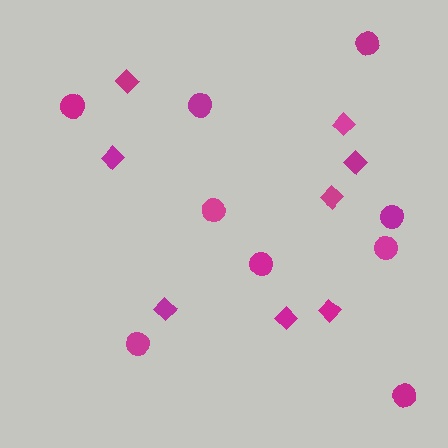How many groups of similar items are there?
There are 2 groups: one group of circles (9) and one group of diamonds (8).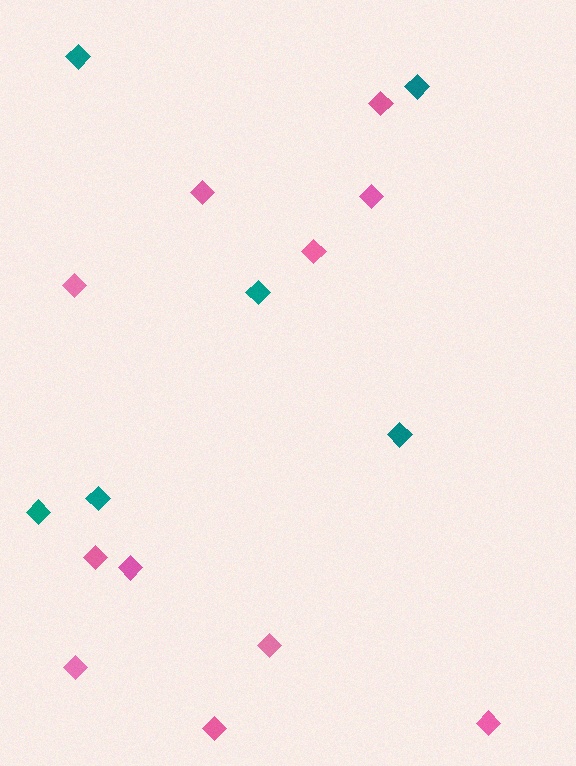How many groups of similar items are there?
There are 2 groups: one group of teal diamonds (6) and one group of pink diamonds (11).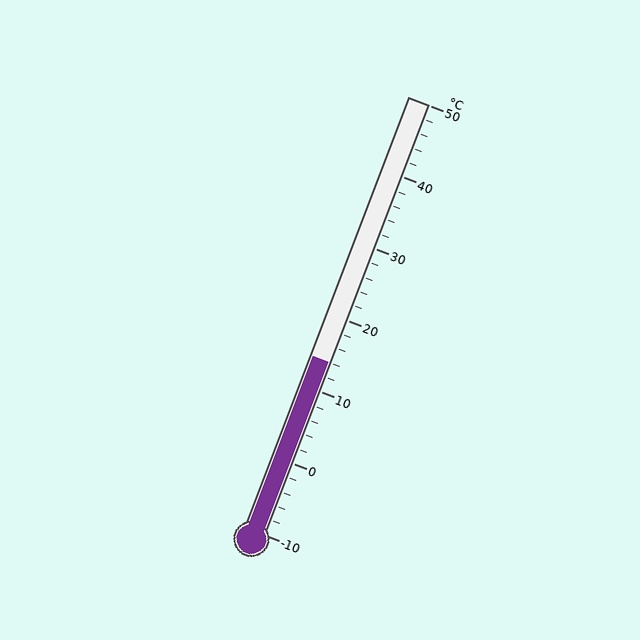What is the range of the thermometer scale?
The thermometer scale ranges from -10°C to 50°C.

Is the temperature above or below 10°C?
The temperature is above 10°C.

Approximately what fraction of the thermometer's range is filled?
The thermometer is filled to approximately 40% of its range.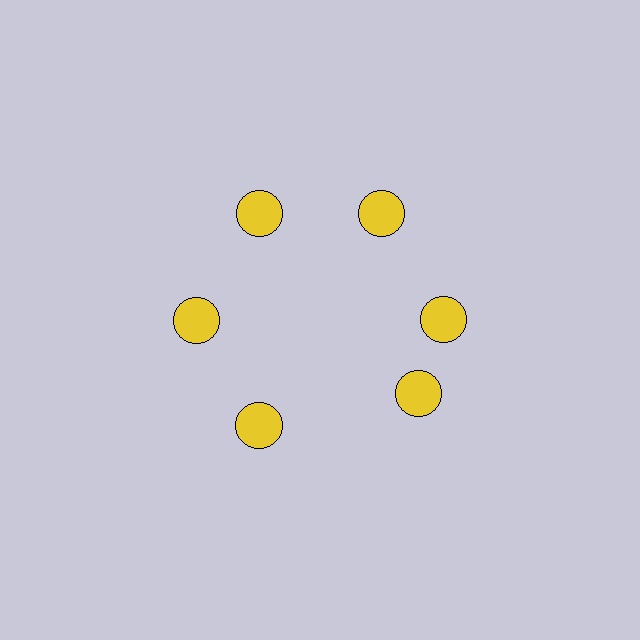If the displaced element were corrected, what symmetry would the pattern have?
It would have 6-fold rotational symmetry — the pattern would map onto itself every 60 degrees.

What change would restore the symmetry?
The symmetry would be restored by rotating it back into even spacing with its neighbors so that all 6 circles sit at equal angles and equal distance from the center.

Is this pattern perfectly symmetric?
No. The 6 yellow circles are arranged in a ring, but one element near the 5 o'clock position is rotated out of alignment along the ring, breaking the 6-fold rotational symmetry.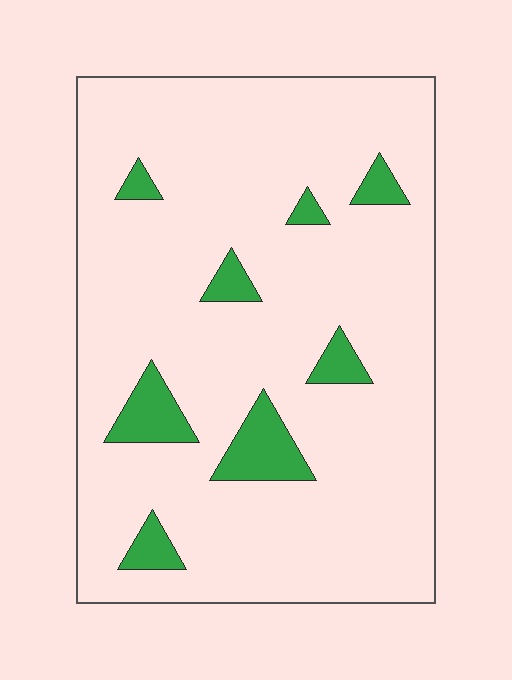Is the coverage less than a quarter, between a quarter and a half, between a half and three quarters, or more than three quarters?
Less than a quarter.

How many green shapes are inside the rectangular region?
8.